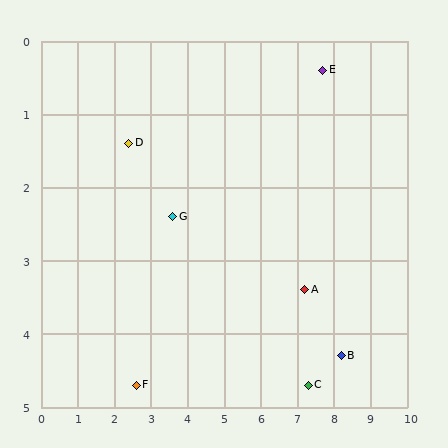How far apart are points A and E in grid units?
Points A and E are about 3.0 grid units apart.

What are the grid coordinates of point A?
Point A is at approximately (7.2, 3.4).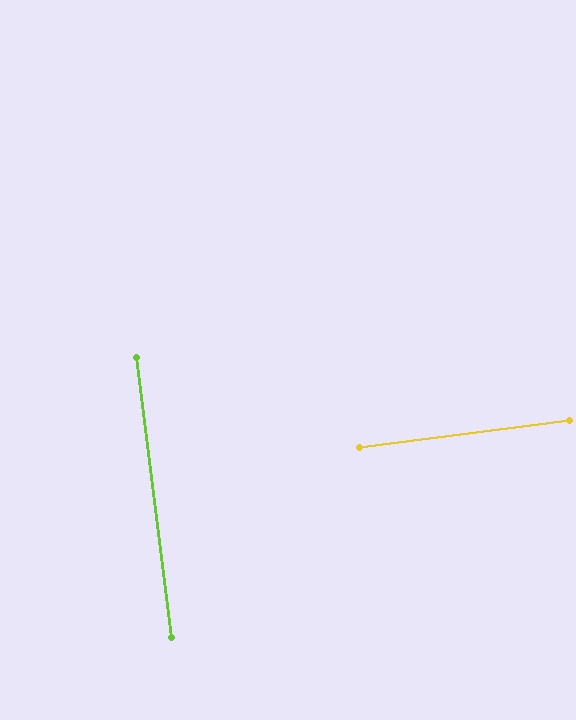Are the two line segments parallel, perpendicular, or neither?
Perpendicular — they meet at approximately 90°.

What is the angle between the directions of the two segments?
Approximately 90 degrees.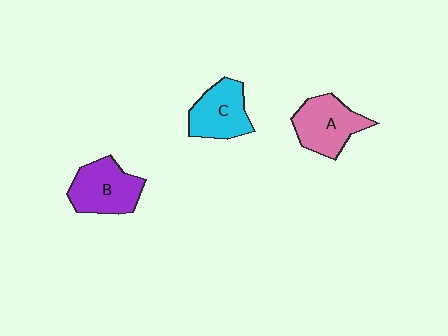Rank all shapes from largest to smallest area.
From largest to smallest: B (purple), A (pink), C (cyan).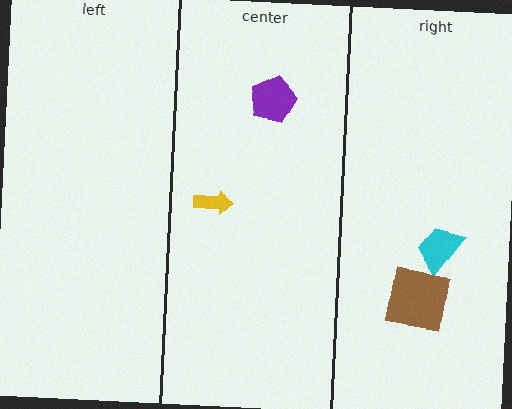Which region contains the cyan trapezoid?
The right region.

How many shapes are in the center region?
2.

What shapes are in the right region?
The cyan trapezoid, the brown square.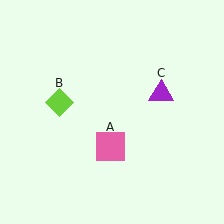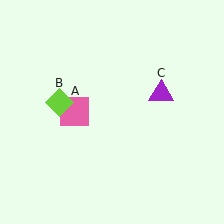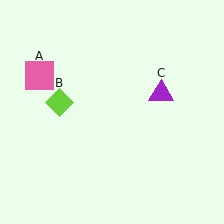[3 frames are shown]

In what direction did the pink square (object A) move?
The pink square (object A) moved up and to the left.